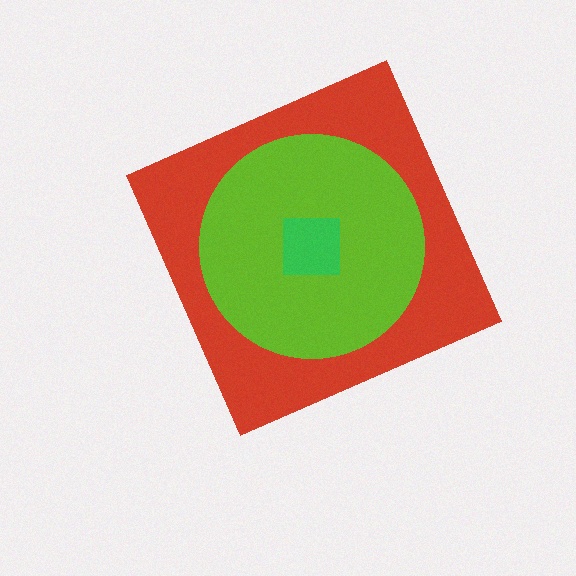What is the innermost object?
The green square.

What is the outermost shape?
The red diamond.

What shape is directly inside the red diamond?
The lime circle.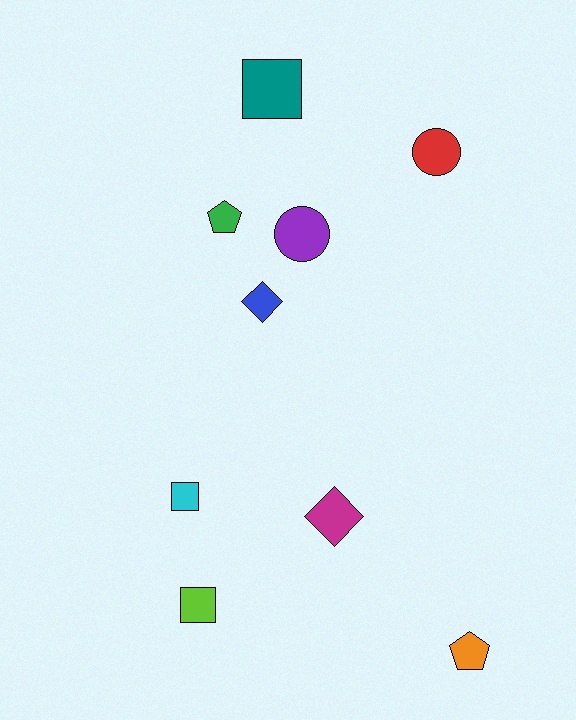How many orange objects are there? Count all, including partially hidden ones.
There is 1 orange object.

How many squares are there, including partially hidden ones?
There are 3 squares.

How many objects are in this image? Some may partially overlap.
There are 9 objects.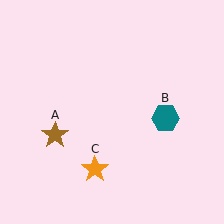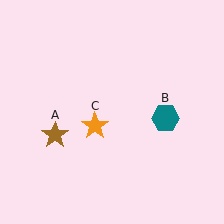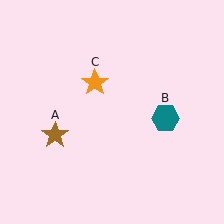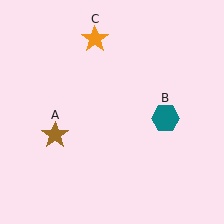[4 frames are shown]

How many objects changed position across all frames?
1 object changed position: orange star (object C).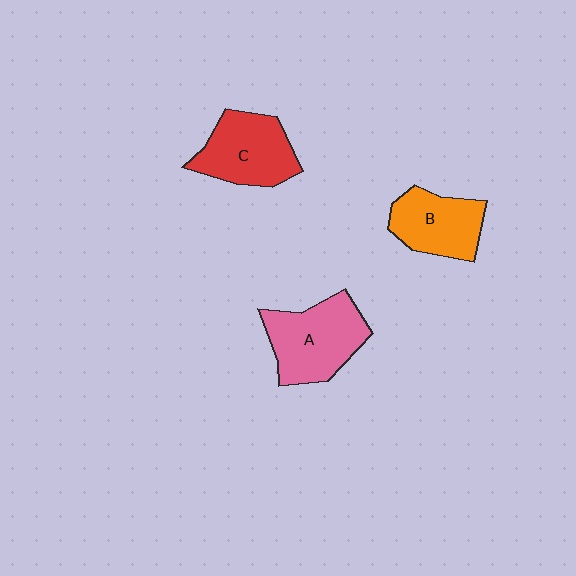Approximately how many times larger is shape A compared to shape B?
Approximately 1.3 times.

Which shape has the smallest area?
Shape B (orange).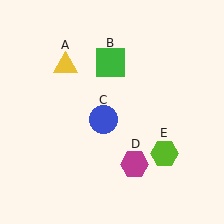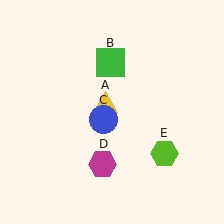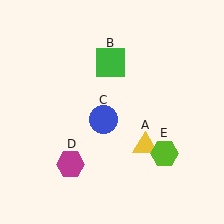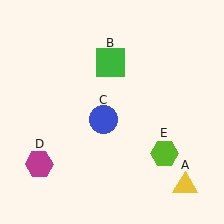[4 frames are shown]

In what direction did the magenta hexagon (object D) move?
The magenta hexagon (object D) moved left.